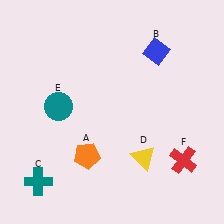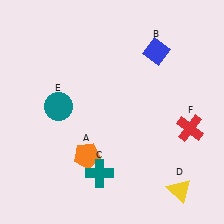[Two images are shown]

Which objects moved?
The objects that moved are: the teal cross (C), the yellow triangle (D), the red cross (F).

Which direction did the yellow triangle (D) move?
The yellow triangle (D) moved right.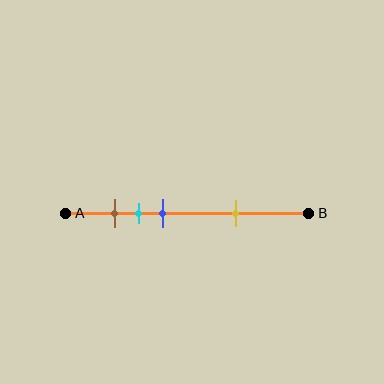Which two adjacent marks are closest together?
The brown and cyan marks are the closest adjacent pair.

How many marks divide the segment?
There are 4 marks dividing the segment.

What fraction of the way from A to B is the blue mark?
The blue mark is approximately 40% (0.4) of the way from A to B.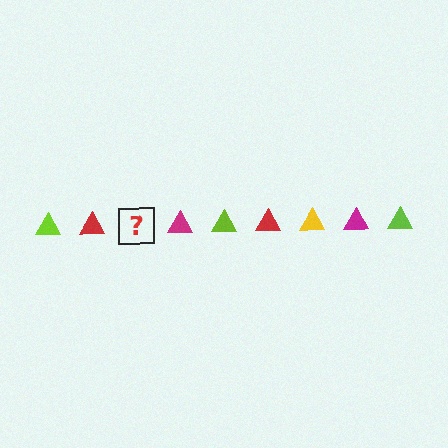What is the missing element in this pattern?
The missing element is a yellow triangle.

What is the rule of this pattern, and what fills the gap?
The rule is that the pattern cycles through lime, red, yellow, magenta triangles. The gap should be filled with a yellow triangle.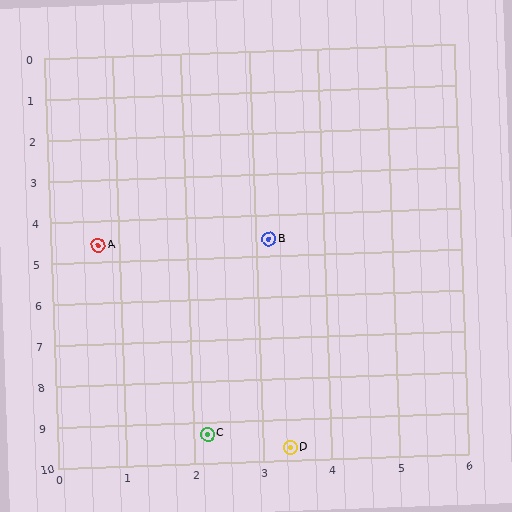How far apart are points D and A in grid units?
Points D and A are about 5.8 grid units apart.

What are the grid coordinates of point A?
Point A is at approximately (0.7, 4.6).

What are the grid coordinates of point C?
Point C is at approximately (2.2, 9.3).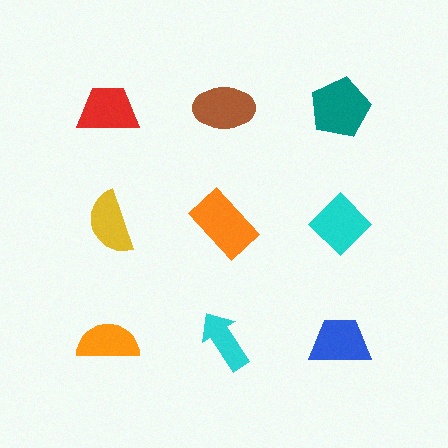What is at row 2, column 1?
A yellow semicircle.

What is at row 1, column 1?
A red trapezoid.